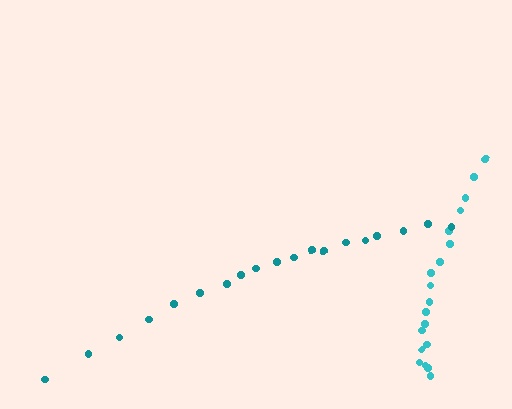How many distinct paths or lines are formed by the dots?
There are 2 distinct paths.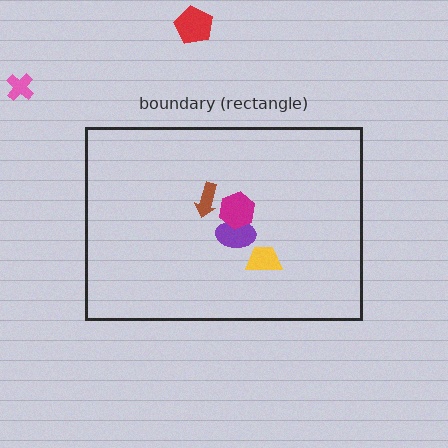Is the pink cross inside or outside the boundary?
Outside.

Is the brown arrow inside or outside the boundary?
Inside.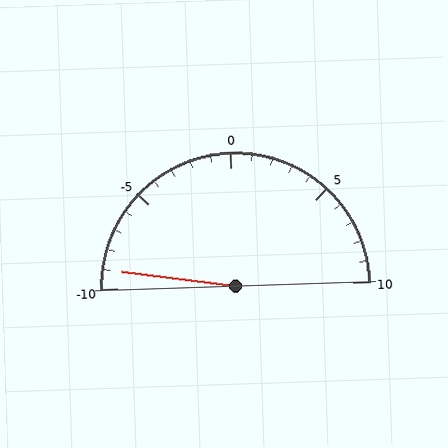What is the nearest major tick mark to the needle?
The nearest major tick mark is -10.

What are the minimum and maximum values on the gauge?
The gauge ranges from -10 to 10.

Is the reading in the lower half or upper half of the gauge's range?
The reading is in the lower half of the range (-10 to 10).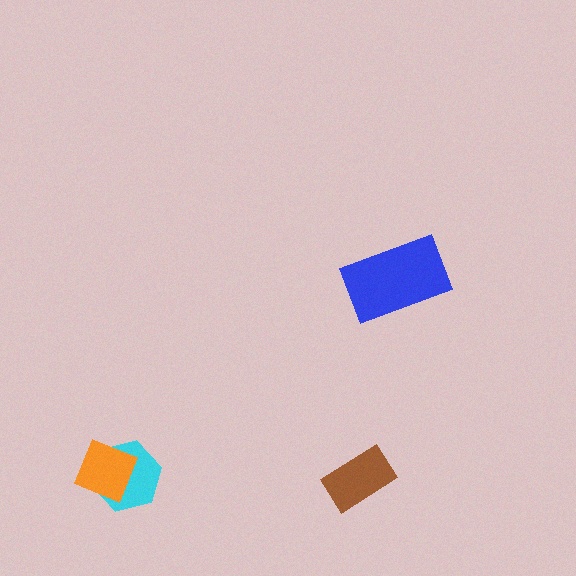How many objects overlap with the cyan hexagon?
1 object overlaps with the cyan hexagon.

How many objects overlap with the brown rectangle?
0 objects overlap with the brown rectangle.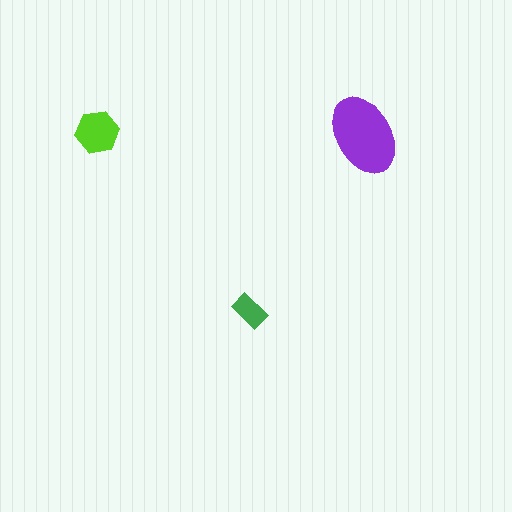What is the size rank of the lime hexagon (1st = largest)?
2nd.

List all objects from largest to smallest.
The purple ellipse, the lime hexagon, the green rectangle.